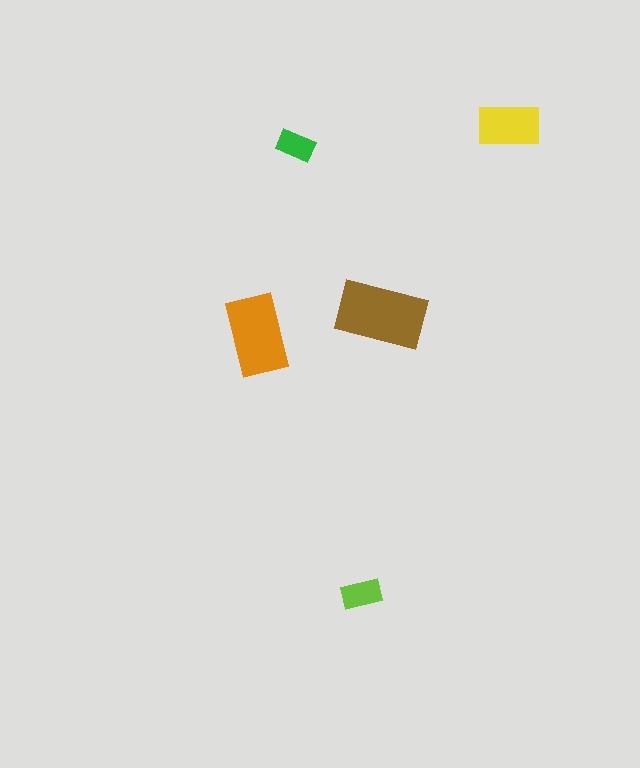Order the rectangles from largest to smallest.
the brown one, the orange one, the yellow one, the lime one, the green one.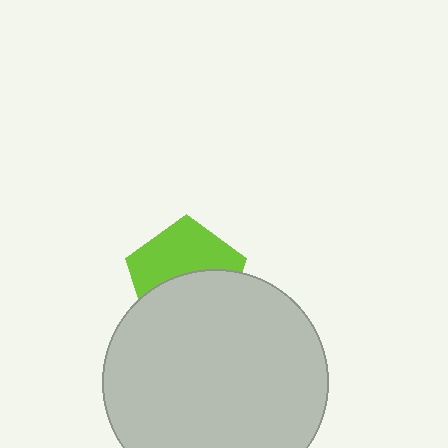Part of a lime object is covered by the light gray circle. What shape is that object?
It is a pentagon.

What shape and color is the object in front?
The object in front is a light gray circle.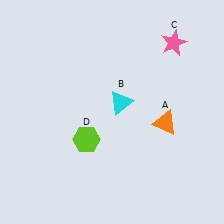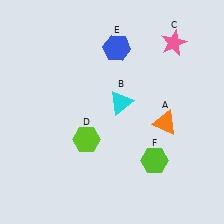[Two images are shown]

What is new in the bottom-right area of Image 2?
A lime hexagon (F) was added in the bottom-right area of Image 2.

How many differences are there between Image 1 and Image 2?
There are 2 differences between the two images.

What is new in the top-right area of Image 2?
A blue hexagon (E) was added in the top-right area of Image 2.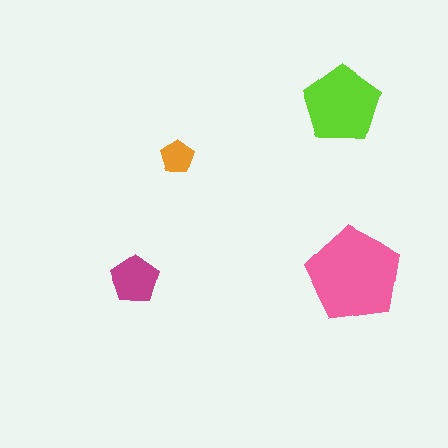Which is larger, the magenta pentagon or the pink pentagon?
The pink one.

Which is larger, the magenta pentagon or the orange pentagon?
The magenta one.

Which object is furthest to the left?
The magenta pentagon is leftmost.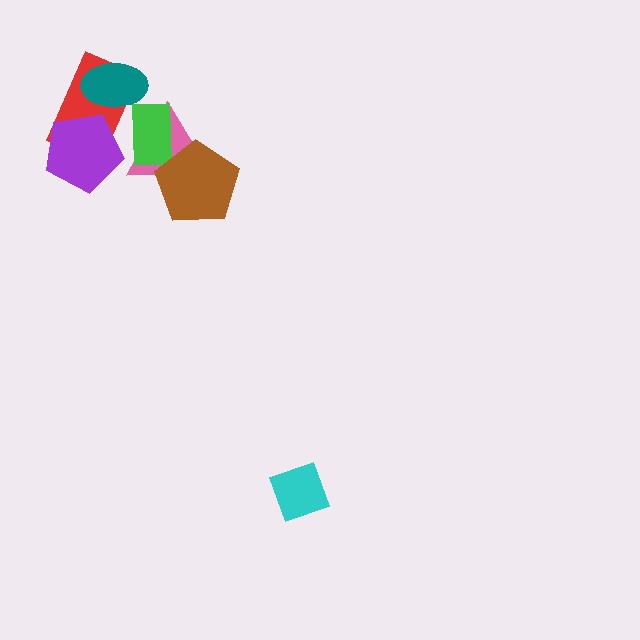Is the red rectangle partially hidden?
Yes, it is partially covered by another shape.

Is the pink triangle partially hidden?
Yes, it is partially covered by another shape.